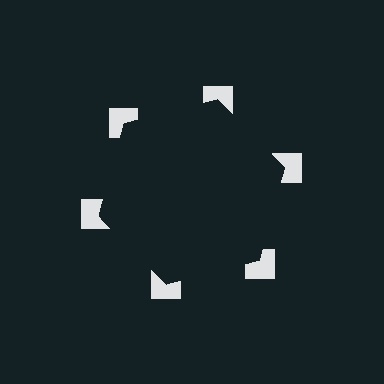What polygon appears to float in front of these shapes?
An illusory hexagon — its edges are inferred from the aligned wedge cuts in the notched squares, not physically drawn.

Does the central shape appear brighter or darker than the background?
It typically appears slightly darker than the background, even though no actual brightness change is drawn.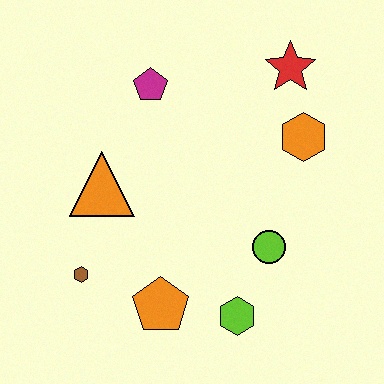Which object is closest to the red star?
The orange hexagon is closest to the red star.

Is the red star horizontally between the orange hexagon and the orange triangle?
Yes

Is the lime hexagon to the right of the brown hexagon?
Yes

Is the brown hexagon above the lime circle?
No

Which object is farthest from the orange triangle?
The red star is farthest from the orange triangle.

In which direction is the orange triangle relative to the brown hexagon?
The orange triangle is above the brown hexagon.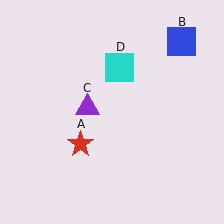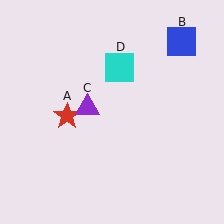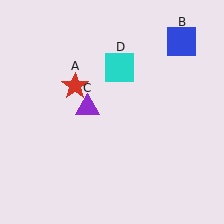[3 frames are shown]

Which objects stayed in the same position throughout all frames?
Blue square (object B) and purple triangle (object C) and cyan square (object D) remained stationary.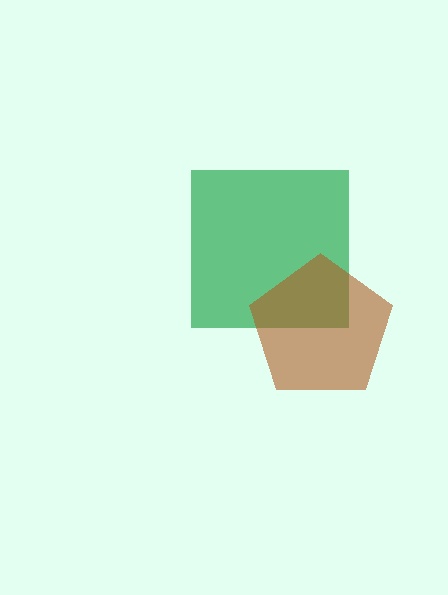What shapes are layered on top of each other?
The layered shapes are: a green square, a brown pentagon.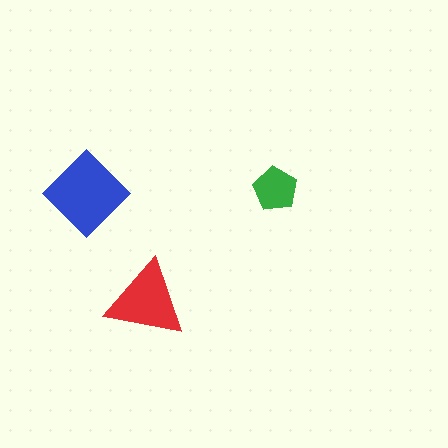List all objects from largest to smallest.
The blue diamond, the red triangle, the green pentagon.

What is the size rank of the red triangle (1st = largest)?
2nd.